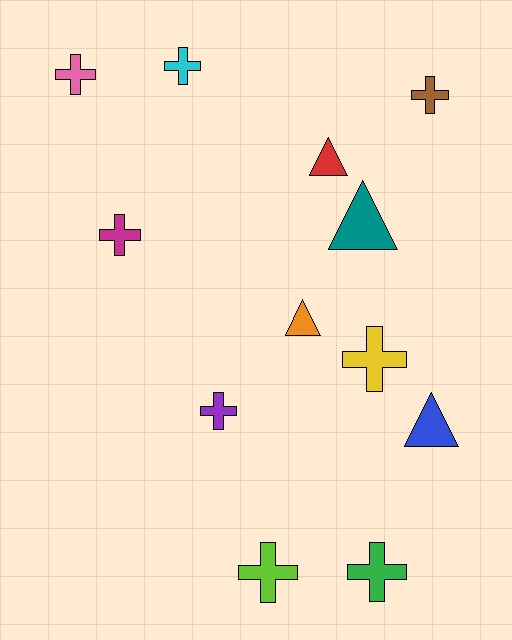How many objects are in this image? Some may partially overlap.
There are 12 objects.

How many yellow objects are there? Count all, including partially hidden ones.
There is 1 yellow object.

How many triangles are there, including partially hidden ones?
There are 4 triangles.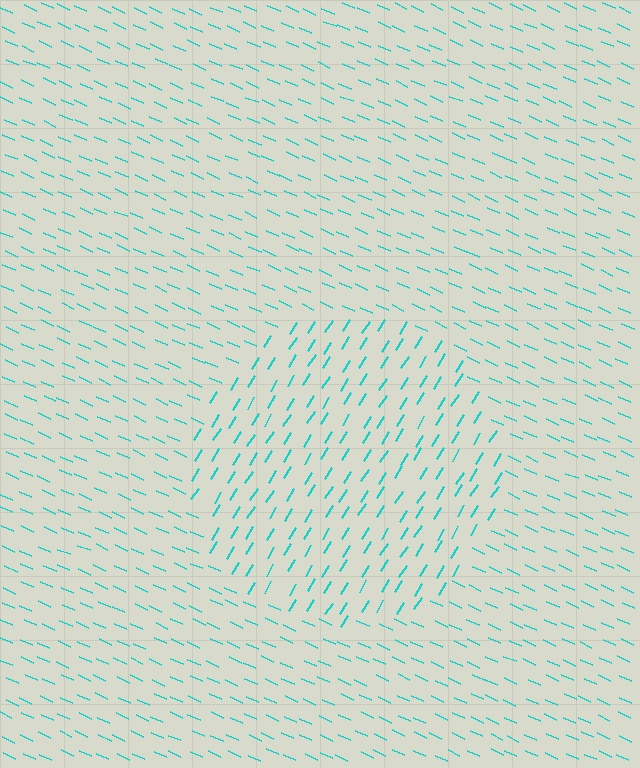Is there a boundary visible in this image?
Yes, there is a texture boundary formed by a change in line orientation.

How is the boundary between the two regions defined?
The boundary is defined purely by a change in line orientation (approximately 82 degrees difference). All lines are the same color and thickness.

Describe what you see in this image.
The image is filled with small cyan line segments. A circle region in the image has lines oriented differently from the surrounding lines, creating a visible texture boundary.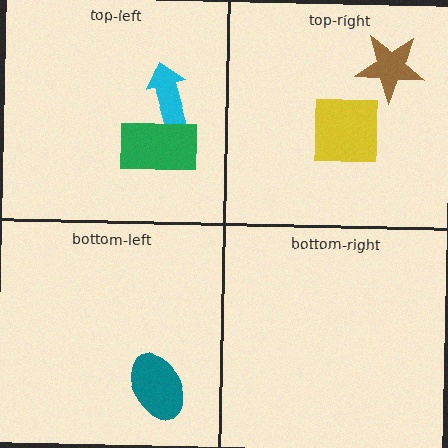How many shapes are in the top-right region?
2.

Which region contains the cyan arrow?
The top-left region.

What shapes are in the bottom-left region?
The teal ellipse.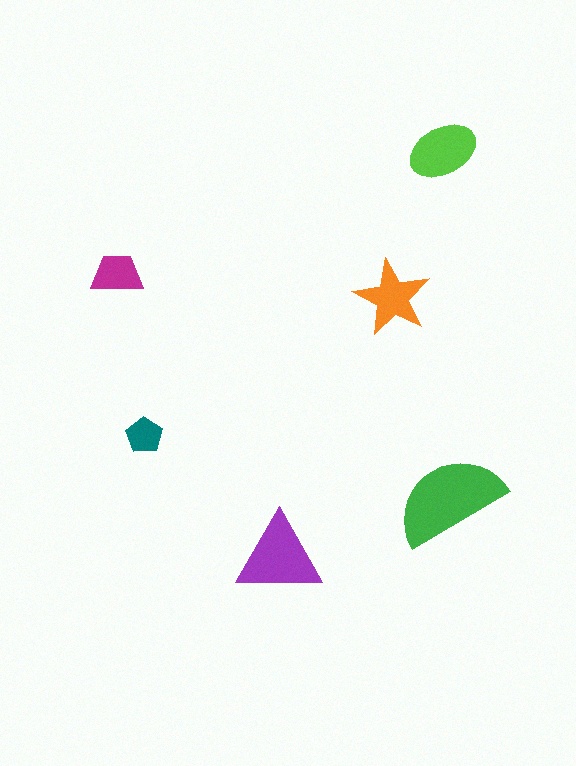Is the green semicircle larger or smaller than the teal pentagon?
Larger.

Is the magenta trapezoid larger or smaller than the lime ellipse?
Smaller.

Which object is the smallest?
The teal pentagon.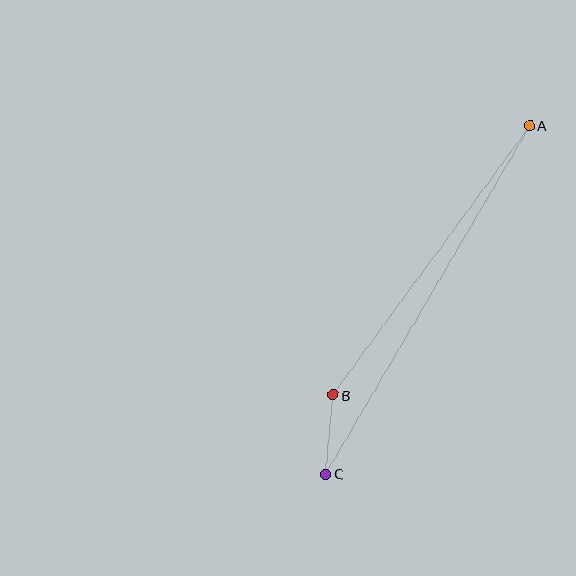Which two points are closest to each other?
Points B and C are closest to each other.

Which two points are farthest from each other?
Points A and C are farthest from each other.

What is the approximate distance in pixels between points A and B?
The distance between A and B is approximately 333 pixels.